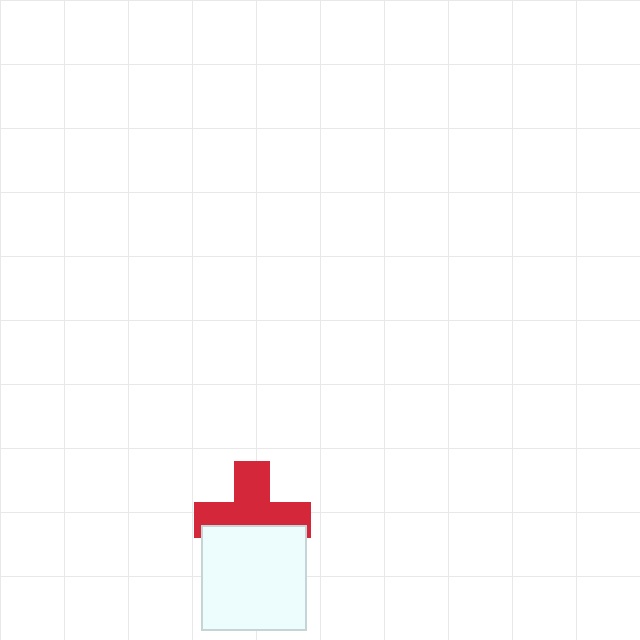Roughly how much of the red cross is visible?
About half of it is visible (roughly 61%).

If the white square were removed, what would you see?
You would see the complete red cross.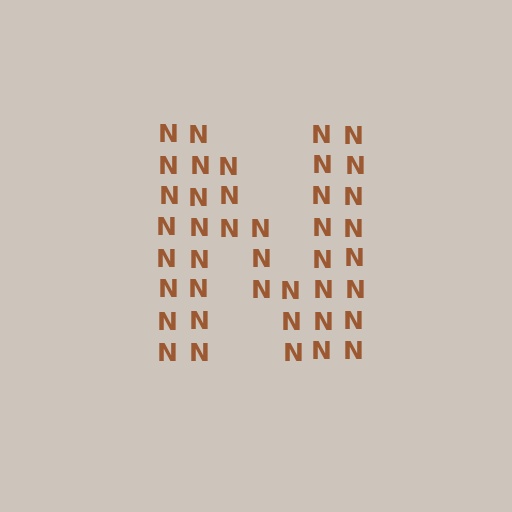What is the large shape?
The large shape is the letter N.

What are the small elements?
The small elements are letter N's.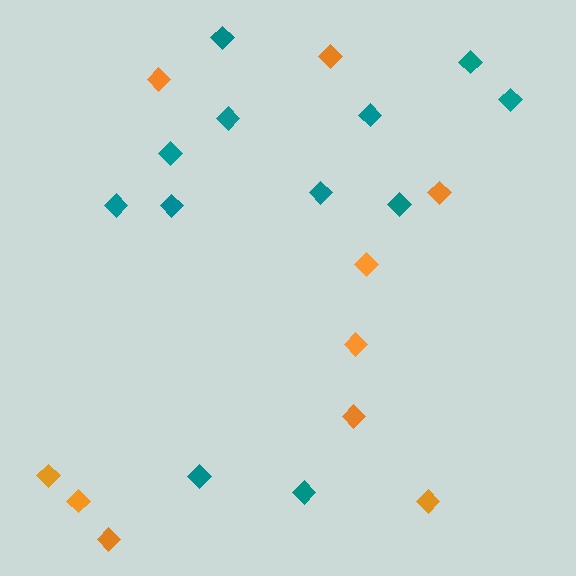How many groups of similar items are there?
There are 2 groups: one group of orange diamonds (10) and one group of teal diamonds (12).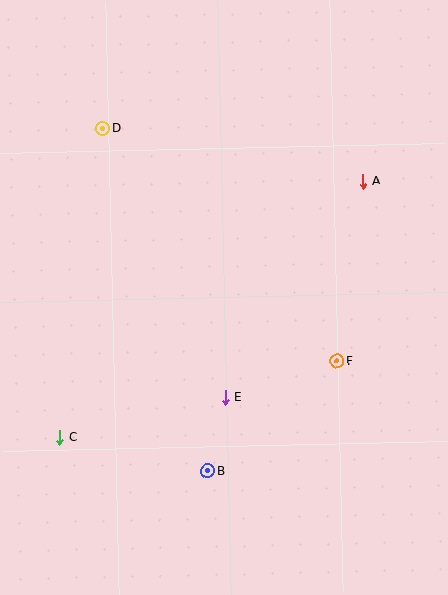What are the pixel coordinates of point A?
Point A is at (363, 181).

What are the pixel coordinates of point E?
Point E is at (225, 397).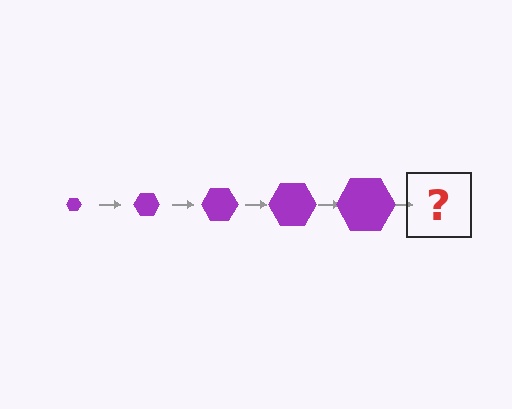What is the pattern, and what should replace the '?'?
The pattern is that the hexagon gets progressively larger each step. The '?' should be a purple hexagon, larger than the previous one.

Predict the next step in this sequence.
The next step is a purple hexagon, larger than the previous one.